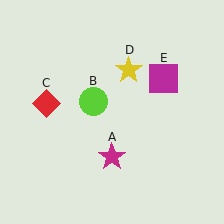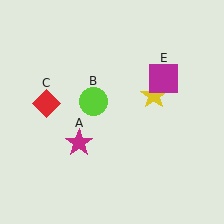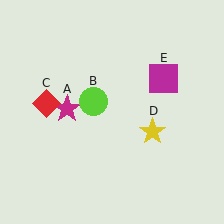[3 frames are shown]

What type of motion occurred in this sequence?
The magenta star (object A), yellow star (object D) rotated clockwise around the center of the scene.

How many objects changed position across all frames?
2 objects changed position: magenta star (object A), yellow star (object D).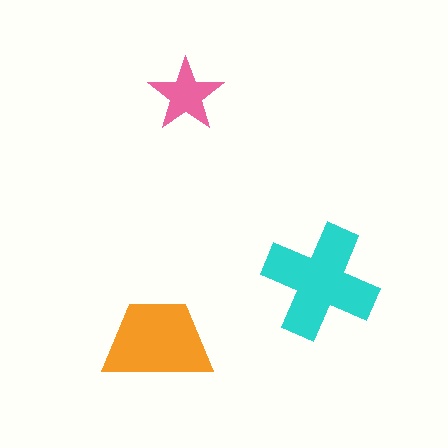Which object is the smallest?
The pink star.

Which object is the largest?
The cyan cross.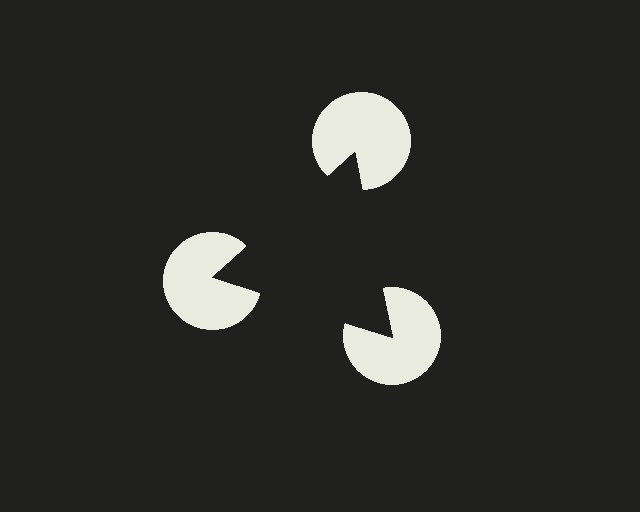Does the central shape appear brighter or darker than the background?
It typically appears slightly darker than the background, even though no actual brightness change is drawn.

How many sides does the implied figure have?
3 sides.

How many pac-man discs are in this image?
There are 3 — one at each vertex of the illusory triangle.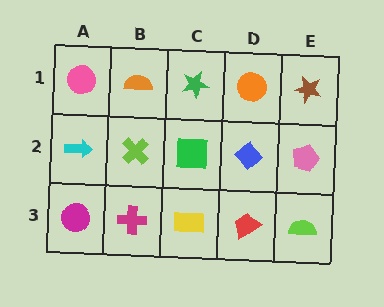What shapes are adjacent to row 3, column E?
A pink pentagon (row 2, column E), a red trapezoid (row 3, column D).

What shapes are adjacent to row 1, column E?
A pink pentagon (row 2, column E), an orange circle (row 1, column D).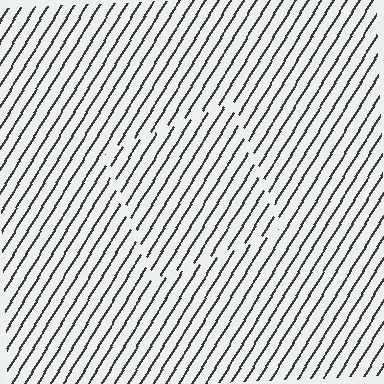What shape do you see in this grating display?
An illusory square. The interior of the shape contains the same grating, shifted by half a period — the contour is defined by the phase discontinuity where line-ends from the inner and outer gratings abut.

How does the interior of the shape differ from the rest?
The interior of the shape contains the same grating, shifted by half a period — the contour is defined by the phase discontinuity where line-ends from the inner and outer gratings abut.